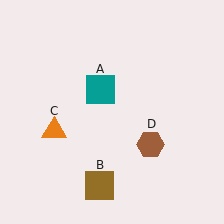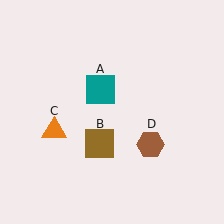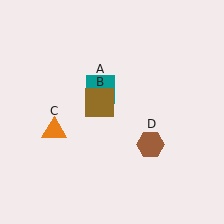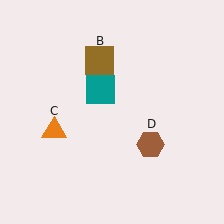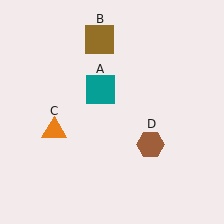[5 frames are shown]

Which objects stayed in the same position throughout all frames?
Teal square (object A) and orange triangle (object C) and brown hexagon (object D) remained stationary.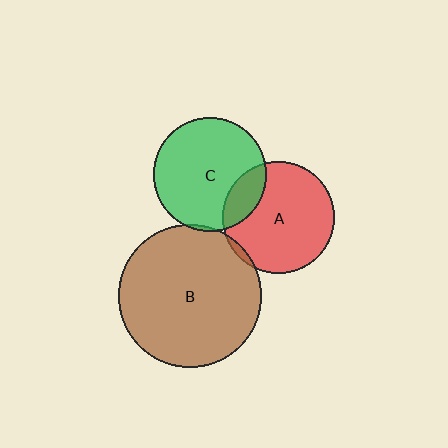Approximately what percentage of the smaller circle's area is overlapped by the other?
Approximately 5%.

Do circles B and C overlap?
Yes.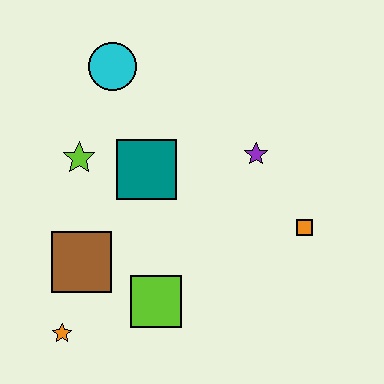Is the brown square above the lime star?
No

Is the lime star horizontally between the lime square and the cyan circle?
No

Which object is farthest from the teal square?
The orange star is farthest from the teal square.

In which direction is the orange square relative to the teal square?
The orange square is to the right of the teal square.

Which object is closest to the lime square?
The brown square is closest to the lime square.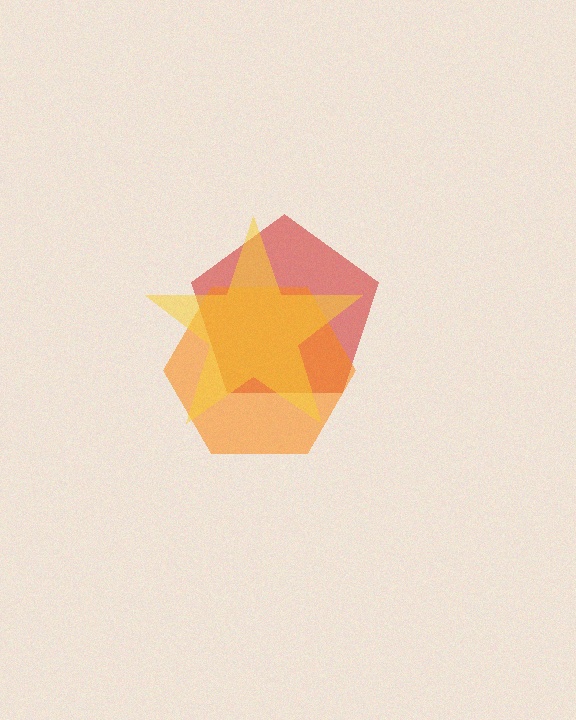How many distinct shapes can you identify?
There are 3 distinct shapes: a red pentagon, an orange hexagon, a yellow star.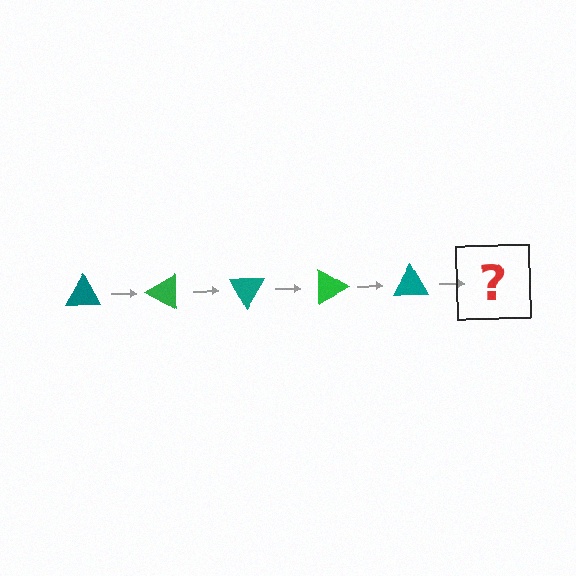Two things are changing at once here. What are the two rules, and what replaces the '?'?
The two rules are that it rotates 30 degrees each step and the color cycles through teal and green. The '?' should be a green triangle, rotated 150 degrees from the start.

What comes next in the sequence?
The next element should be a green triangle, rotated 150 degrees from the start.